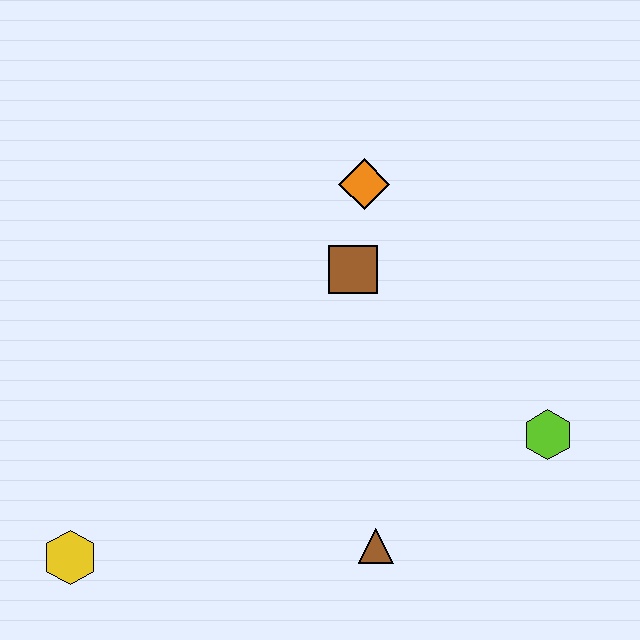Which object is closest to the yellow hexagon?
The brown triangle is closest to the yellow hexagon.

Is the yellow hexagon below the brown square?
Yes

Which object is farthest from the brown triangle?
The orange diamond is farthest from the brown triangle.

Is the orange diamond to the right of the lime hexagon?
No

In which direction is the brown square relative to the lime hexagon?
The brown square is to the left of the lime hexagon.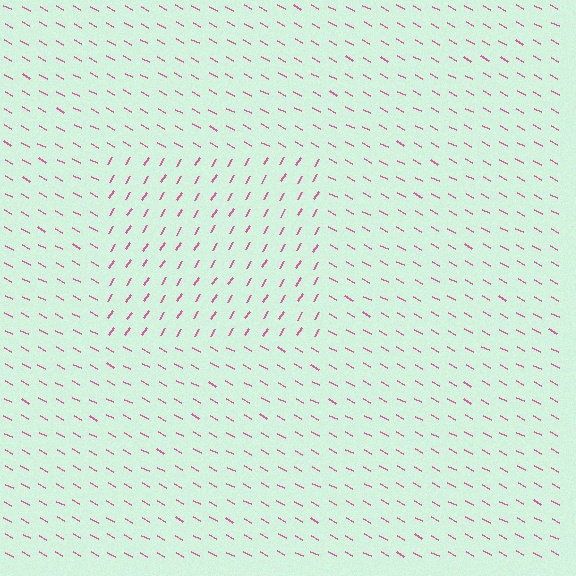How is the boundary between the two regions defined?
The boundary is defined purely by a change in line orientation (approximately 86 degrees difference). All lines are the same color and thickness.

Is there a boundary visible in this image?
Yes, there is a texture boundary formed by a change in line orientation.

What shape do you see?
I see a rectangle.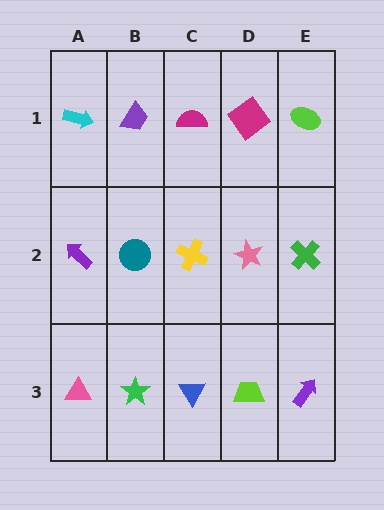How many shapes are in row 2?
5 shapes.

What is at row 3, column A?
A pink triangle.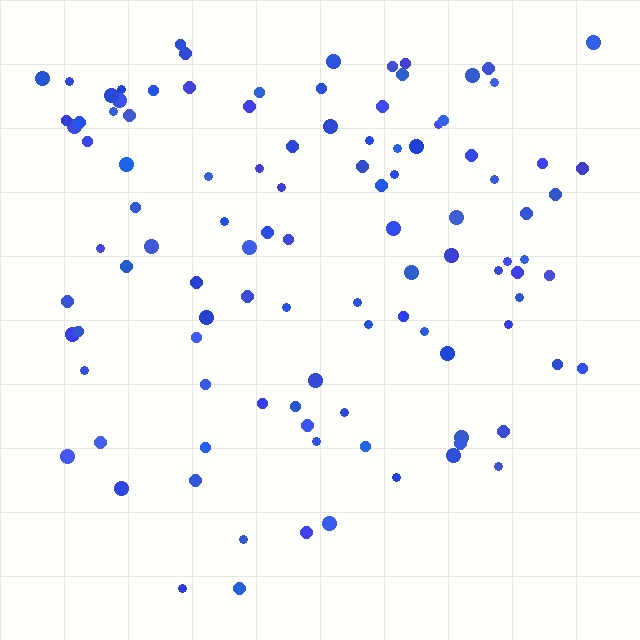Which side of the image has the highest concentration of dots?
The top.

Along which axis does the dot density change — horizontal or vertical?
Vertical.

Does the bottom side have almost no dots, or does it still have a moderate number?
Still a moderate number, just noticeably fewer than the top.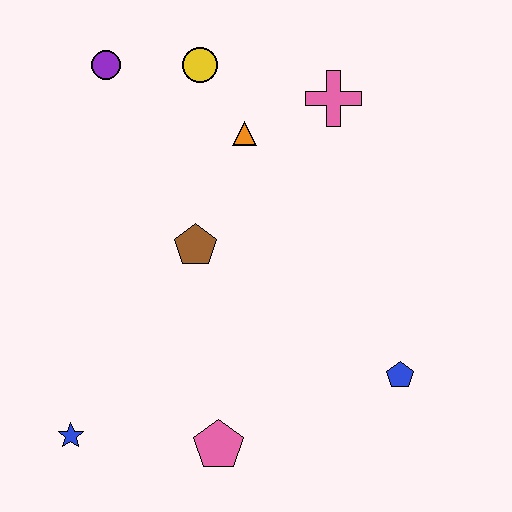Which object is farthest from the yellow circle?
The blue star is farthest from the yellow circle.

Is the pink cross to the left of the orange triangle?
No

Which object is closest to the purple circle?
The yellow circle is closest to the purple circle.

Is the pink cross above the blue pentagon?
Yes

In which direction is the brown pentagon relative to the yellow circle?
The brown pentagon is below the yellow circle.